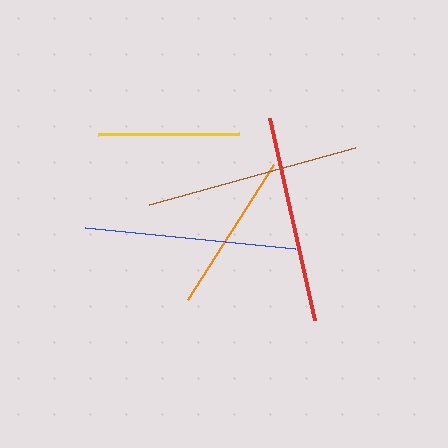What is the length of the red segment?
The red segment is approximately 207 pixels long.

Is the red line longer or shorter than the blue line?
The blue line is longer than the red line.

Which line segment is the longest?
The brown line is the longest at approximately 214 pixels.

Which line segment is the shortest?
The yellow line is the shortest at approximately 141 pixels.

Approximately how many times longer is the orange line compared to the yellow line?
The orange line is approximately 1.1 times the length of the yellow line.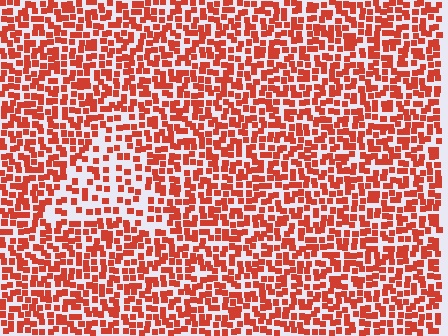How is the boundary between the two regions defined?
The boundary is defined by a change in element density (approximately 1.8x ratio). All elements are the same color, size, and shape.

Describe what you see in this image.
The image contains small red elements arranged at two different densities. A triangle-shaped region is visible where the elements are less densely packed than the surrounding area.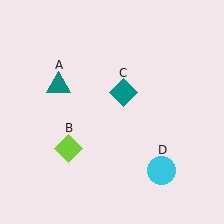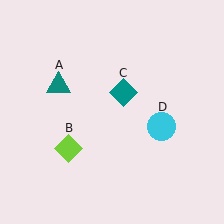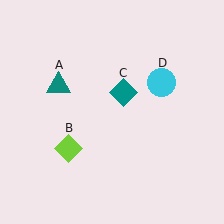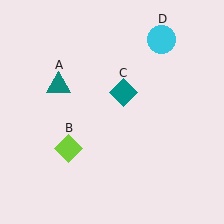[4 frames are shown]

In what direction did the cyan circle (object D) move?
The cyan circle (object D) moved up.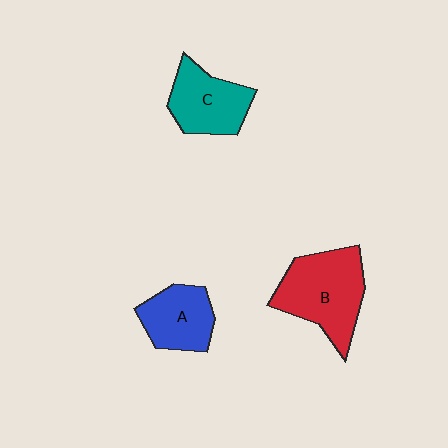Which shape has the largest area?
Shape B (red).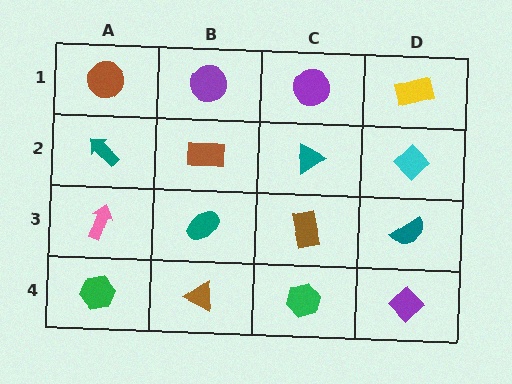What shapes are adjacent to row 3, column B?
A brown rectangle (row 2, column B), a brown triangle (row 4, column B), a pink arrow (row 3, column A), a brown rectangle (row 3, column C).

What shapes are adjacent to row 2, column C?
A purple circle (row 1, column C), a brown rectangle (row 3, column C), a brown rectangle (row 2, column B), a cyan diamond (row 2, column D).